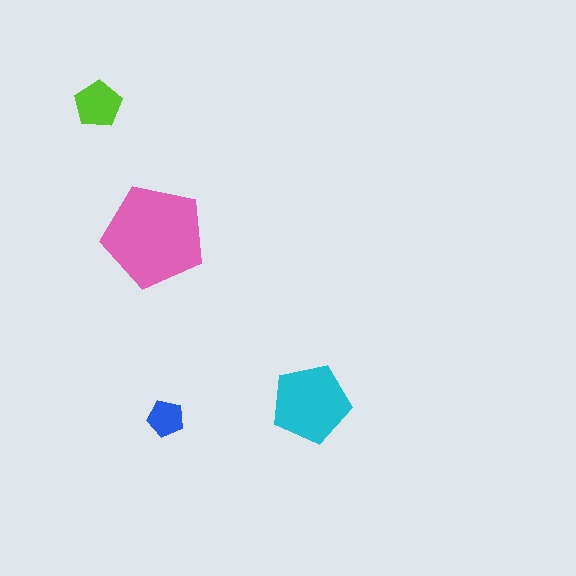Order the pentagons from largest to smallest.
the pink one, the cyan one, the lime one, the blue one.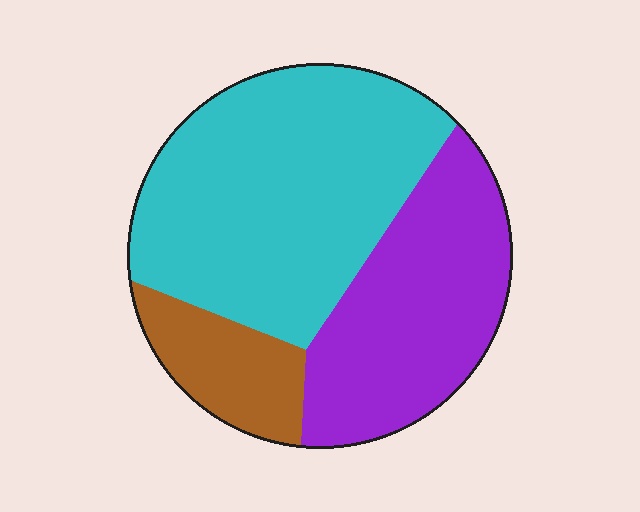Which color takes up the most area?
Cyan, at roughly 50%.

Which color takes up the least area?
Brown, at roughly 15%.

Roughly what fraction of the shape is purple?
Purple takes up between a quarter and a half of the shape.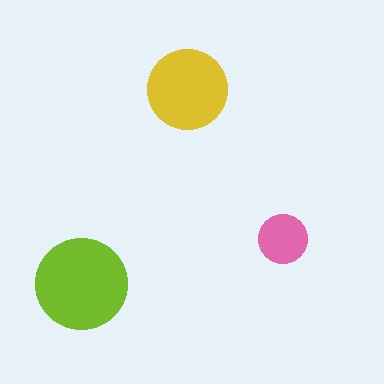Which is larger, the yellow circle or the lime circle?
The lime one.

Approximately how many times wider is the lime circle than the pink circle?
About 2 times wider.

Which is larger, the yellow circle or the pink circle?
The yellow one.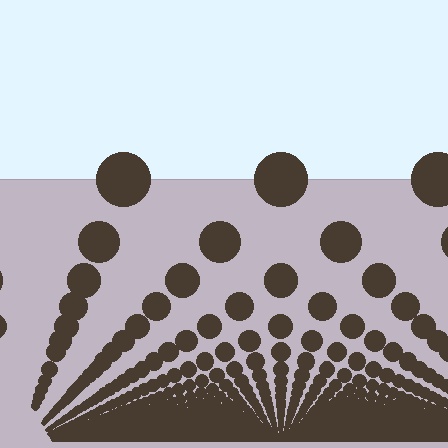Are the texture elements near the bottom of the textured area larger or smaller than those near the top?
Smaller. The gradient is inverted — elements near the bottom are smaller and denser.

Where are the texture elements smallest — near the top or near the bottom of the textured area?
Near the bottom.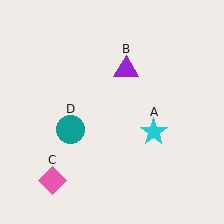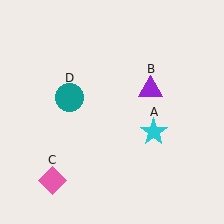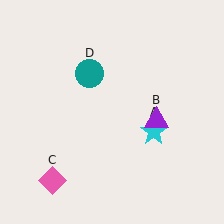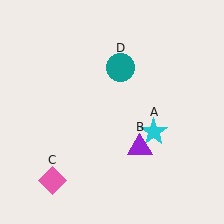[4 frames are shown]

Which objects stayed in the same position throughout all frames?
Cyan star (object A) and pink diamond (object C) remained stationary.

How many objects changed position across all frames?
2 objects changed position: purple triangle (object B), teal circle (object D).